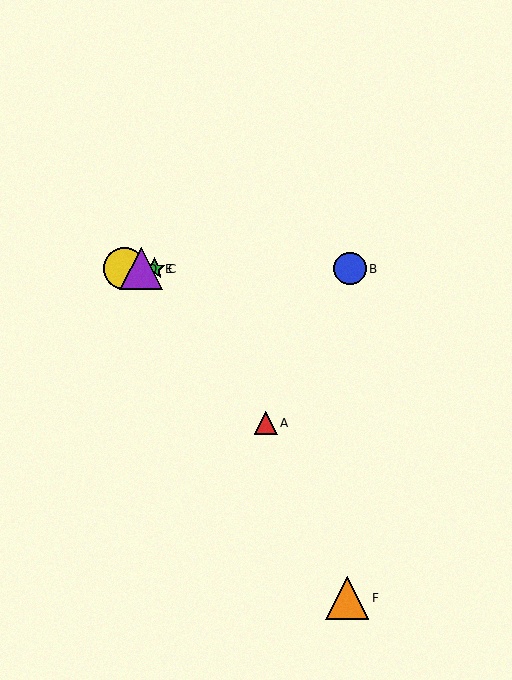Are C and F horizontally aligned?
No, C is at y≈269 and F is at y≈598.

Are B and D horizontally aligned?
Yes, both are at y≈269.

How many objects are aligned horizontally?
4 objects (B, C, D, E) are aligned horizontally.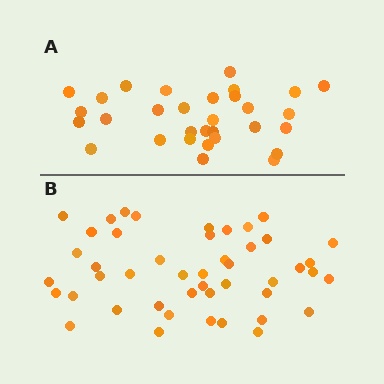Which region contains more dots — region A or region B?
Region B (the bottom region) has more dots.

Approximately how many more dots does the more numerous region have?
Region B has approximately 15 more dots than region A.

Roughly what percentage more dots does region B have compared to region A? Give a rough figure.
About 50% more.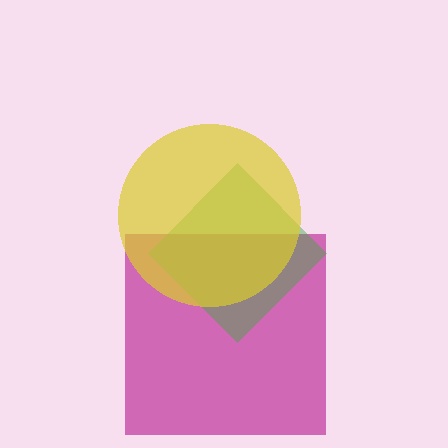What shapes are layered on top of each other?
The layered shapes are: a magenta square, a green diamond, a yellow circle.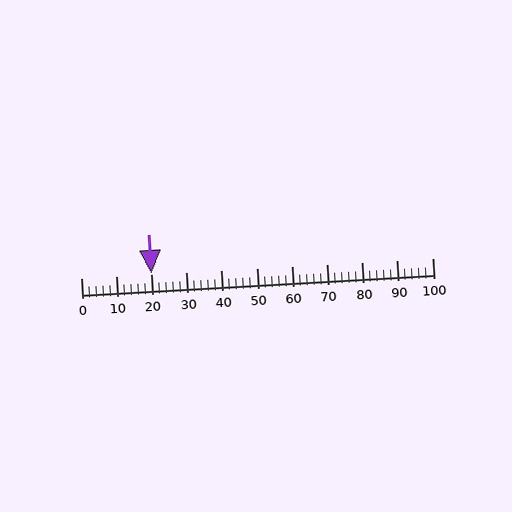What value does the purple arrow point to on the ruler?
The purple arrow points to approximately 20.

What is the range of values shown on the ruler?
The ruler shows values from 0 to 100.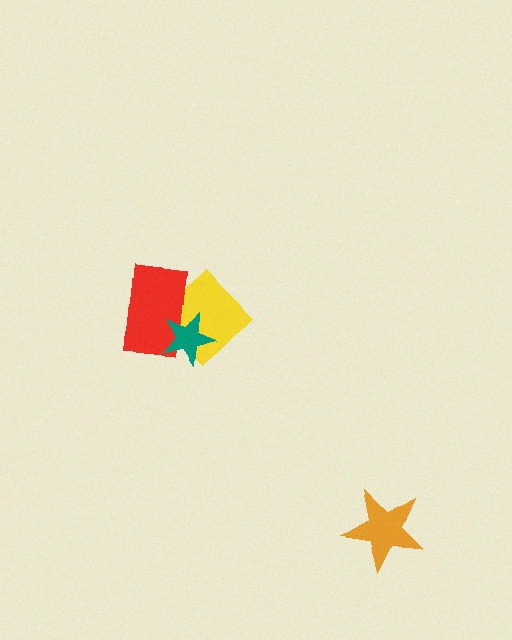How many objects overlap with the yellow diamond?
2 objects overlap with the yellow diamond.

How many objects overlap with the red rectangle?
2 objects overlap with the red rectangle.